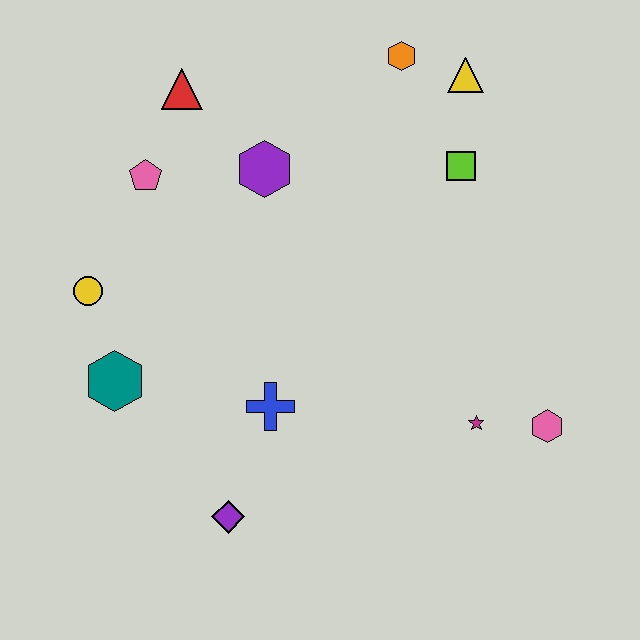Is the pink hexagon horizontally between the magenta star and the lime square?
No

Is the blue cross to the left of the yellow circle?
No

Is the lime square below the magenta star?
No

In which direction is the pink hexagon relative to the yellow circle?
The pink hexagon is to the right of the yellow circle.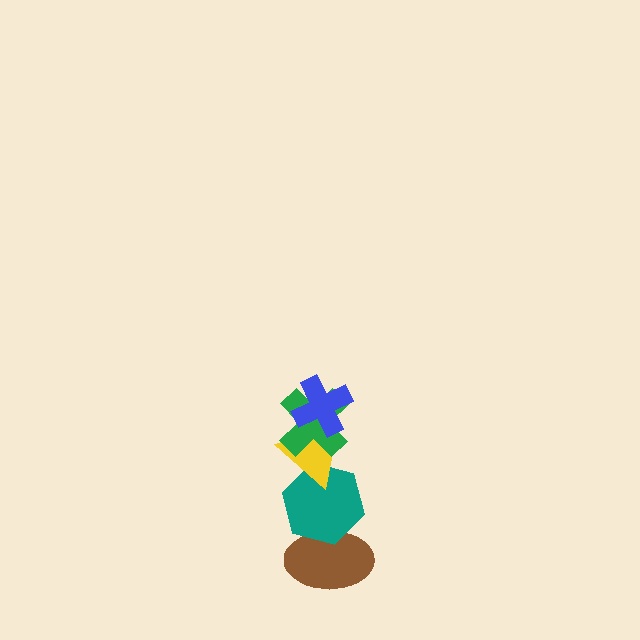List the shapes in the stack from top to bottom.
From top to bottom: the blue cross, the green cross, the yellow triangle, the teal hexagon, the brown ellipse.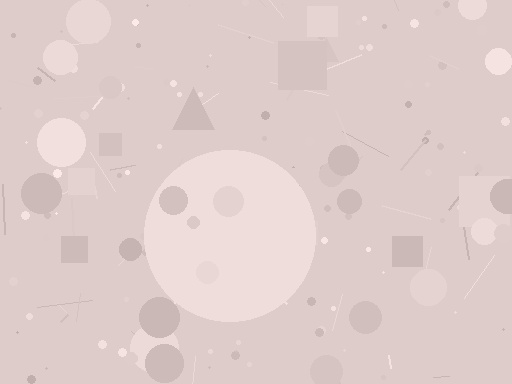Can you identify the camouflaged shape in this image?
The camouflaged shape is a circle.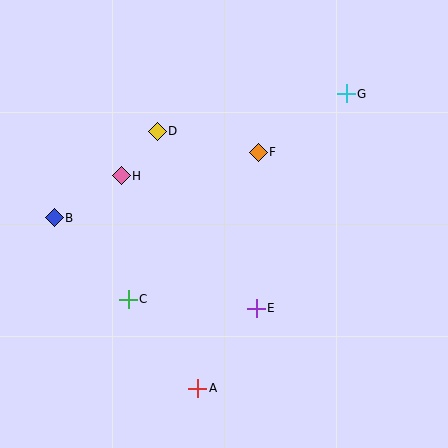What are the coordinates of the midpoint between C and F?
The midpoint between C and F is at (193, 226).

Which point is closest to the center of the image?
Point F at (258, 152) is closest to the center.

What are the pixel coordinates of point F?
Point F is at (258, 152).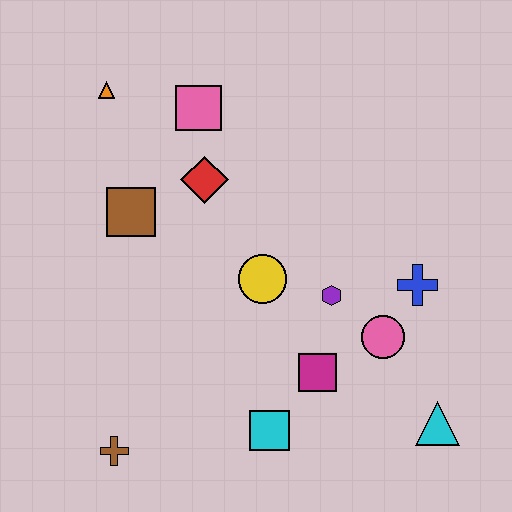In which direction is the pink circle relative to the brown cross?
The pink circle is to the right of the brown cross.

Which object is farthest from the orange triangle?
The cyan triangle is farthest from the orange triangle.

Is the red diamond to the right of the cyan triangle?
No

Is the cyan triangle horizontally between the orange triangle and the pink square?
No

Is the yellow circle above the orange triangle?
No